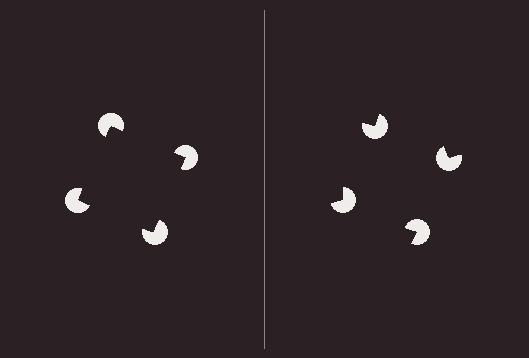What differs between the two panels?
The pac-man discs are positioned identically on both sides; only the wedge orientations differ. On the left they align to a square; on the right they are misaligned.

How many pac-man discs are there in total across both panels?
8 — 4 on each side.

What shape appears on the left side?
An illusory square.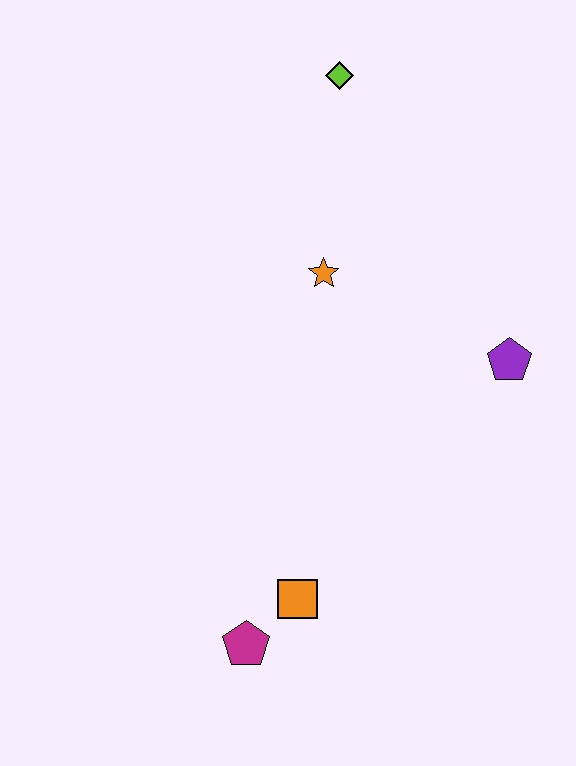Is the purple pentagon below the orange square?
No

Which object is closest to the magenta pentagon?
The orange square is closest to the magenta pentagon.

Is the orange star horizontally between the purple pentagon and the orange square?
Yes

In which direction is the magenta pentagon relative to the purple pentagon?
The magenta pentagon is below the purple pentagon.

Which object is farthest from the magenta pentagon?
The lime diamond is farthest from the magenta pentagon.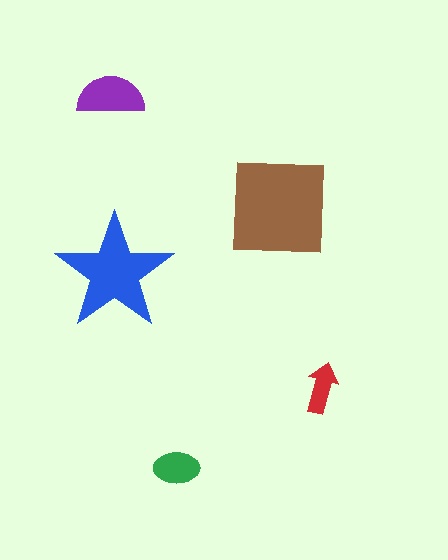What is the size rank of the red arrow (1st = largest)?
5th.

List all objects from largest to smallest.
The brown square, the blue star, the purple semicircle, the green ellipse, the red arrow.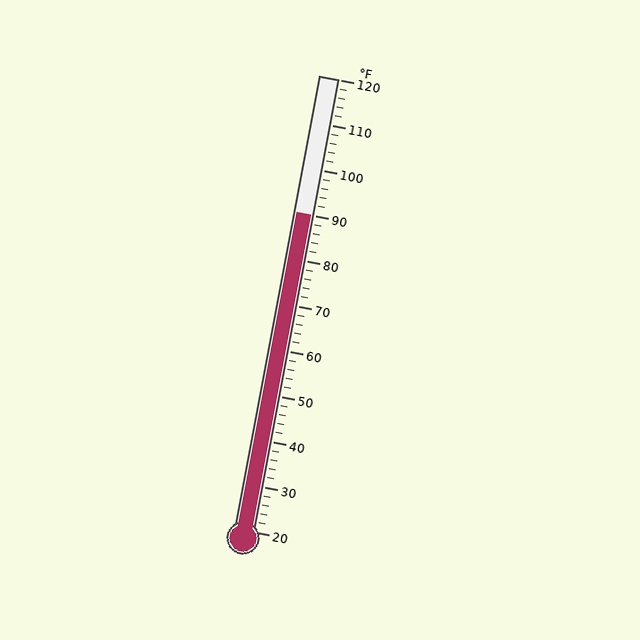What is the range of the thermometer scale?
The thermometer scale ranges from 20°F to 120°F.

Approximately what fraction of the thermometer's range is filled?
The thermometer is filled to approximately 70% of its range.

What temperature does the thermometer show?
The thermometer shows approximately 90°F.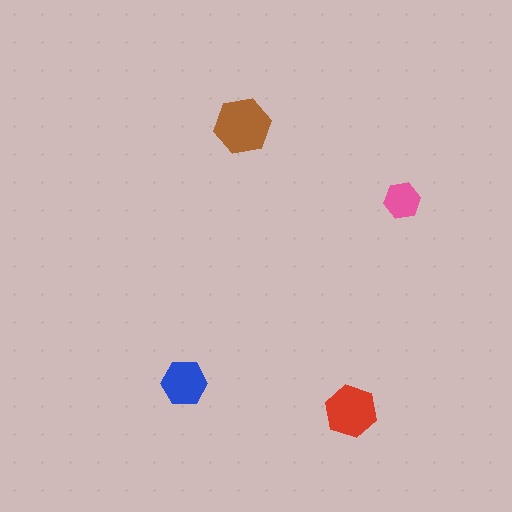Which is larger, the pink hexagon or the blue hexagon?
The blue one.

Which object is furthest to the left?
The blue hexagon is leftmost.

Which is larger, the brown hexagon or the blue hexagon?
The brown one.